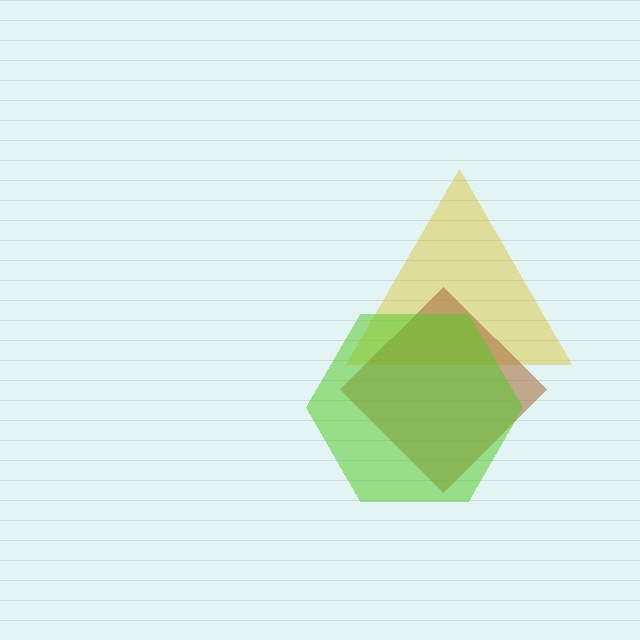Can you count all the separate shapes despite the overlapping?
Yes, there are 3 separate shapes.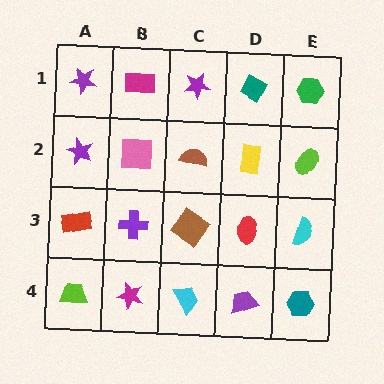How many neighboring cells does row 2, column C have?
4.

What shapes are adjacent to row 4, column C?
A brown diamond (row 3, column C), a magenta star (row 4, column B), a purple trapezoid (row 4, column D).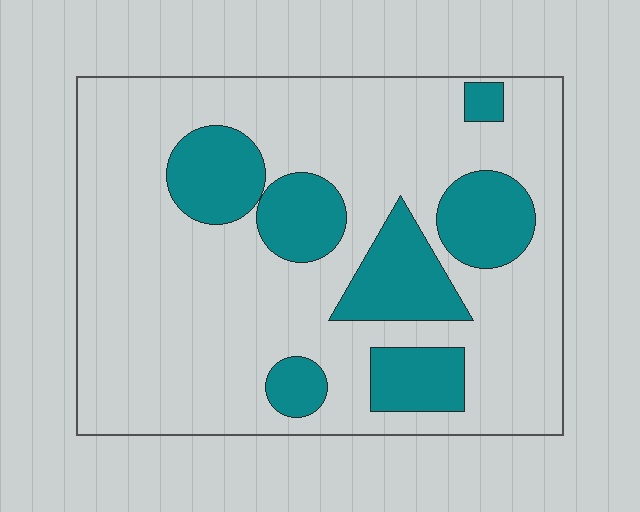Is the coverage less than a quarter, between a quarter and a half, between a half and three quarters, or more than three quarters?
Less than a quarter.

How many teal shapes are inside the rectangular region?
7.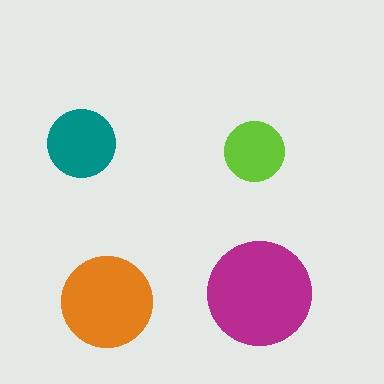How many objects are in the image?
There are 4 objects in the image.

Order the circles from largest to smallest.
the magenta one, the orange one, the teal one, the lime one.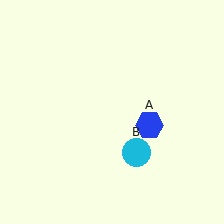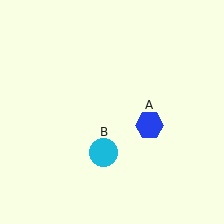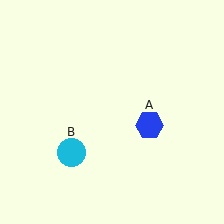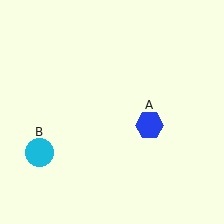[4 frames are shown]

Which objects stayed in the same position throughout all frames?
Blue hexagon (object A) remained stationary.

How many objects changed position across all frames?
1 object changed position: cyan circle (object B).